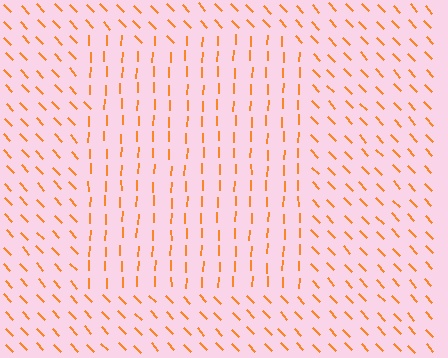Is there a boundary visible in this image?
Yes, there is a texture boundary formed by a change in line orientation.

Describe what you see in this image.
The image is filled with small orange line segments. A rectangle region in the image has lines oriented differently from the surrounding lines, creating a visible texture boundary.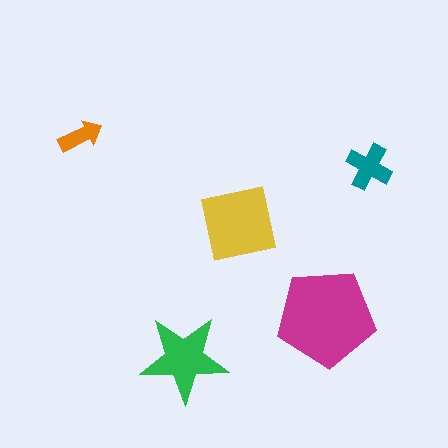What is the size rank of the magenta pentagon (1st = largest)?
1st.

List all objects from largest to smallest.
The magenta pentagon, the yellow square, the green star, the teal cross, the orange arrow.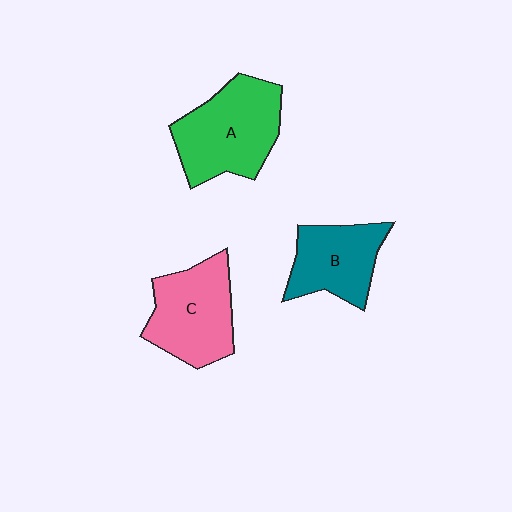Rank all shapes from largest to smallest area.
From largest to smallest: A (green), C (pink), B (teal).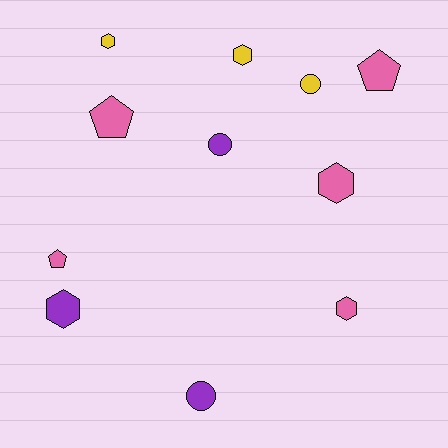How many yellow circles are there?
There is 1 yellow circle.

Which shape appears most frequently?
Hexagon, with 5 objects.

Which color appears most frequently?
Pink, with 5 objects.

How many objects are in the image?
There are 11 objects.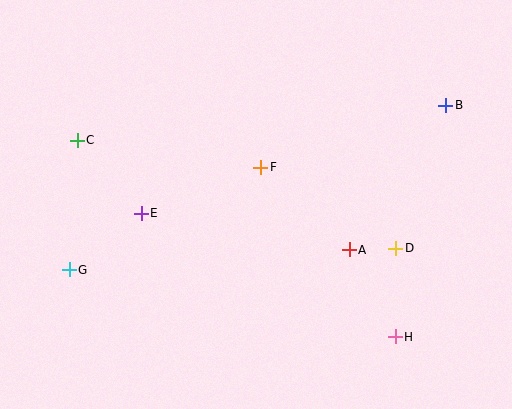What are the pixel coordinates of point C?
Point C is at (77, 140).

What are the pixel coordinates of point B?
Point B is at (446, 105).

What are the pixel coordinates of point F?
Point F is at (261, 167).